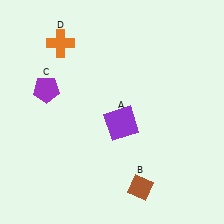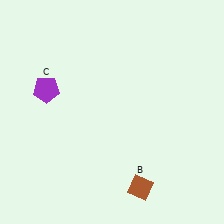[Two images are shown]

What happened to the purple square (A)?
The purple square (A) was removed in Image 2. It was in the bottom-right area of Image 1.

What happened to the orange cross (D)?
The orange cross (D) was removed in Image 2. It was in the top-left area of Image 1.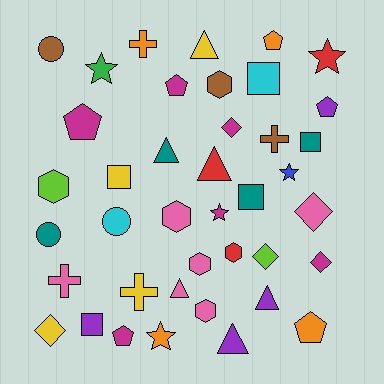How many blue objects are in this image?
There is 1 blue object.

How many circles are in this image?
There are 3 circles.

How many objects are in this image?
There are 40 objects.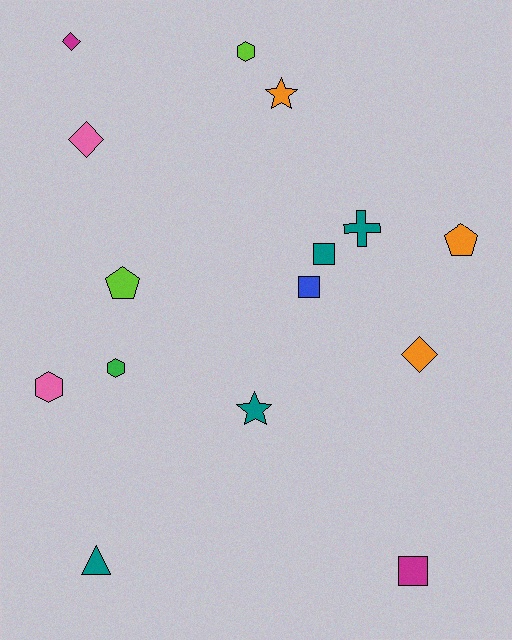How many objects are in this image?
There are 15 objects.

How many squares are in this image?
There are 3 squares.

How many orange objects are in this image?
There are 3 orange objects.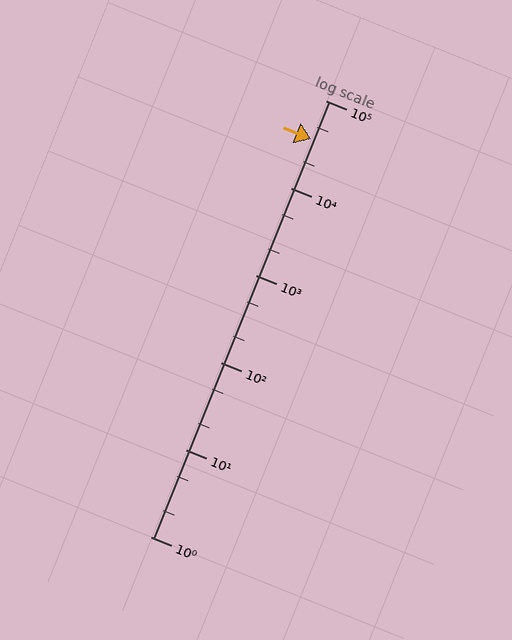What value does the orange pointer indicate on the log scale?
The pointer indicates approximately 36000.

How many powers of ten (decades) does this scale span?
The scale spans 5 decades, from 1 to 100000.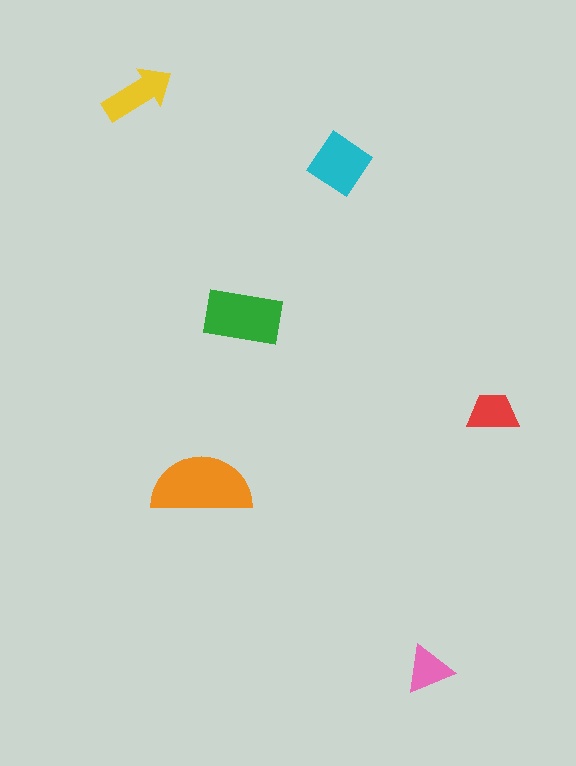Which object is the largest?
The orange semicircle.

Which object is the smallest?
The pink triangle.